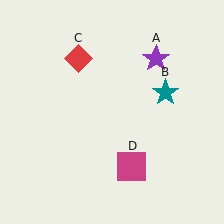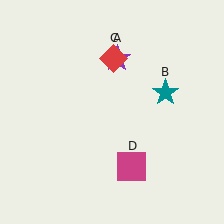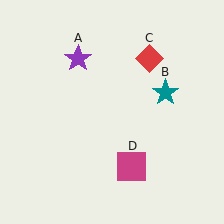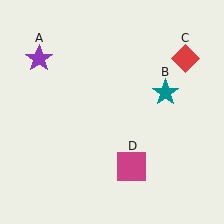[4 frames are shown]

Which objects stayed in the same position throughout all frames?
Teal star (object B) and magenta square (object D) remained stationary.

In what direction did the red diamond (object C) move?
The red diamond (object C) moved right.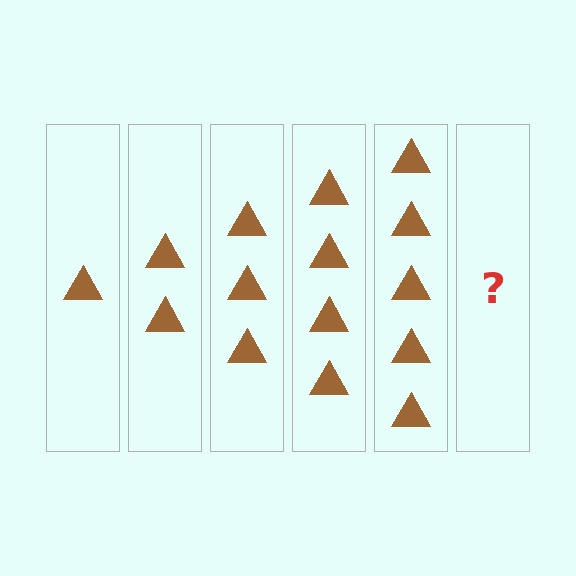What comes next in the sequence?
The next element should be 6 triangles.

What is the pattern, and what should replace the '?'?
The pattern is that each step adds one more triangle. The '?' should be 6 triangles.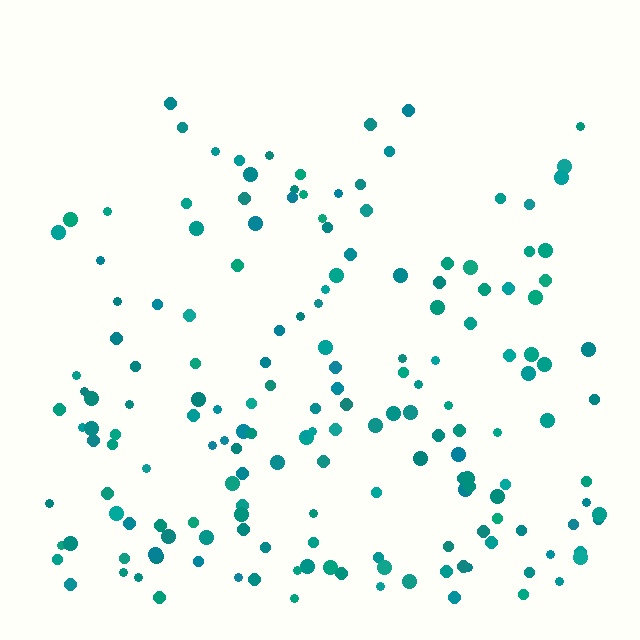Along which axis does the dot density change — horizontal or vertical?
Vertical.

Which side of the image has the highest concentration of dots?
The bottom.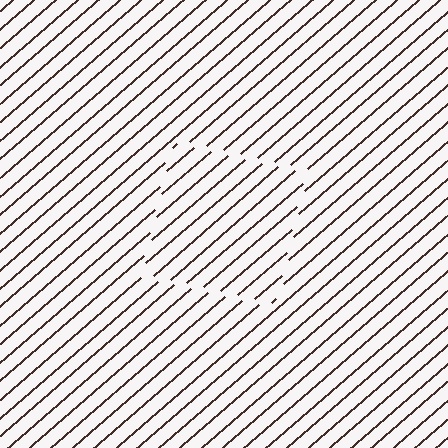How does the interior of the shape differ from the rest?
The interior of the shape contains the same grating, shifted by half a period — the contour is defined by the phase discontinuity where line-ends from the inner and outer gratings abut.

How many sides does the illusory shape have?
4 sides — the line-ends trace a square.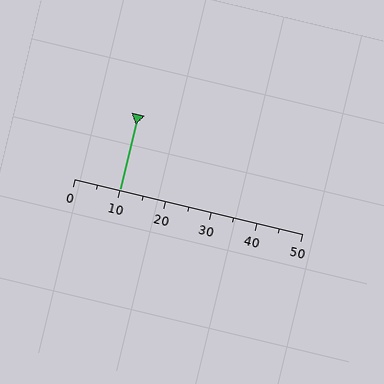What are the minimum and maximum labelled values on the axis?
The axis runs from 0 to 50.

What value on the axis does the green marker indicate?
The marker indicates approximately 10.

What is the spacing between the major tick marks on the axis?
The major ticks are spaced 10 apart.